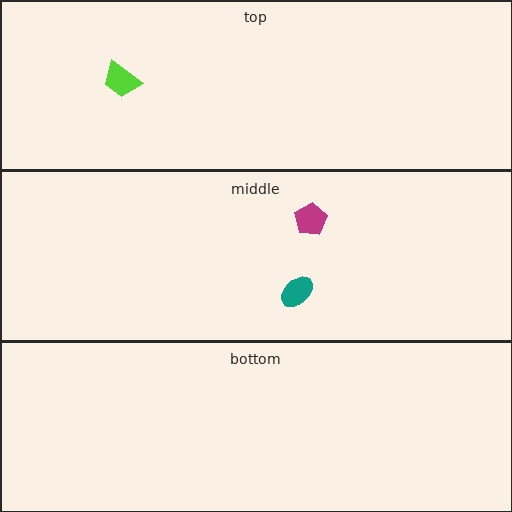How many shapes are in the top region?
1.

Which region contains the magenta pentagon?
The middle region.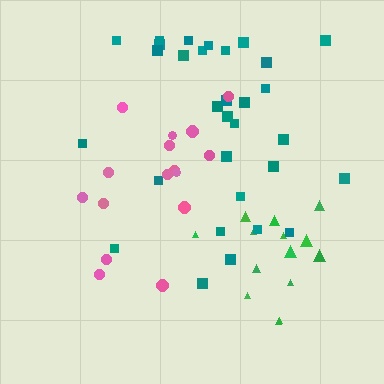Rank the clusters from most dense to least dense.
green, teal, pink.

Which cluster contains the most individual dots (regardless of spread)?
Teal (31).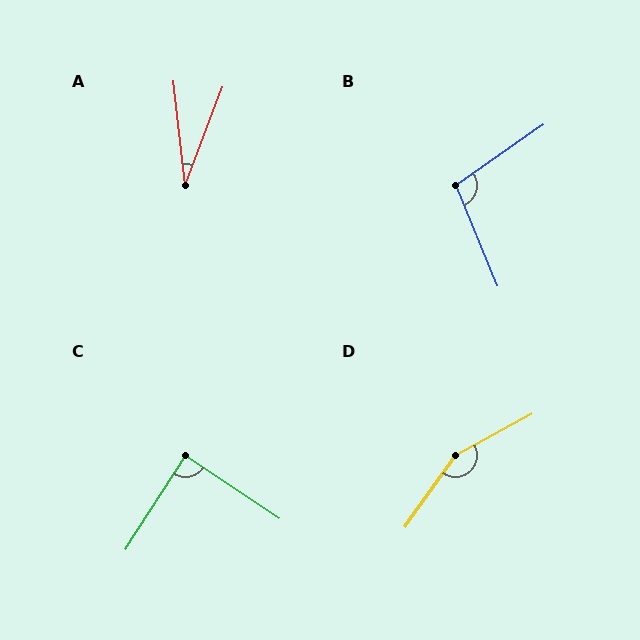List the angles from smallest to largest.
A (27°), C (89°), B (103°), D (154°).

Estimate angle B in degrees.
Approximately 103 degrees.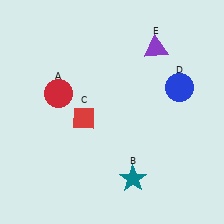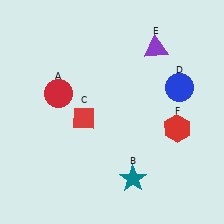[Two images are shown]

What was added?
A red hexagon (F) was added in Image 2.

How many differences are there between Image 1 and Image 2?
There is 1 difference between the two images.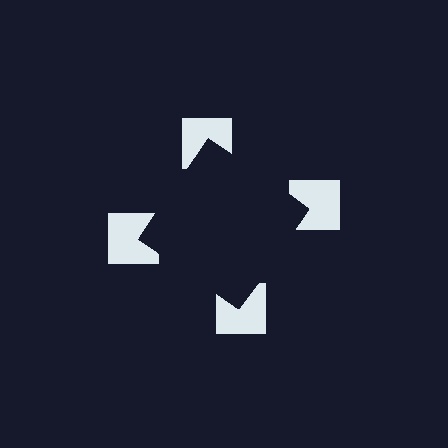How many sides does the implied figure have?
4 sides.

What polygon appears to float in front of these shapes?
An illusory square — its edges are inferred from the aligned wedge cuts in the notched squares, not physically drawn.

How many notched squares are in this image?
There are 4 — one at each vertex of the illusory square.